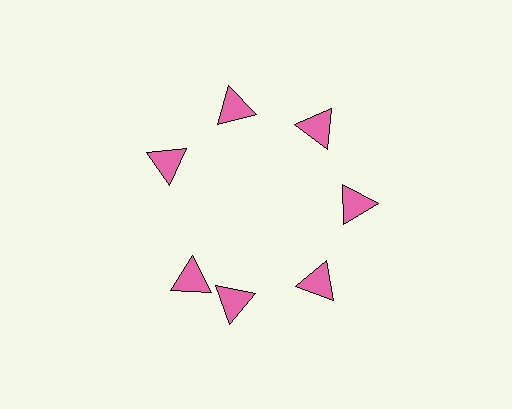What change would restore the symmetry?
The symmetry would be restored by rotating it back into even spacing with its neighbors so that all 7 triangles sit at equal angles and equal distance from the center.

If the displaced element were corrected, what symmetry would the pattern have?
It would have 7-fold rotational symmetry — the pattern would map onto itself every 51 degrees.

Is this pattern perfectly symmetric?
No. The 7 pink triangles are arranged in a ring, but one element near the 8 o'clock position is rotated out of alignment along the ring, breaking the 7-fold rotational symmetry.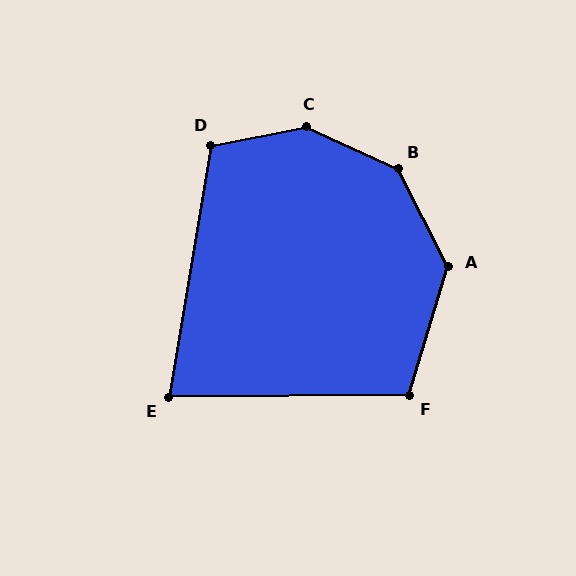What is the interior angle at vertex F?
Approximately 107 degrees (obtuse).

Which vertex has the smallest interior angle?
E, at approximately 80 degrees.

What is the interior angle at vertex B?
Approximately 142 degrees (obtuse).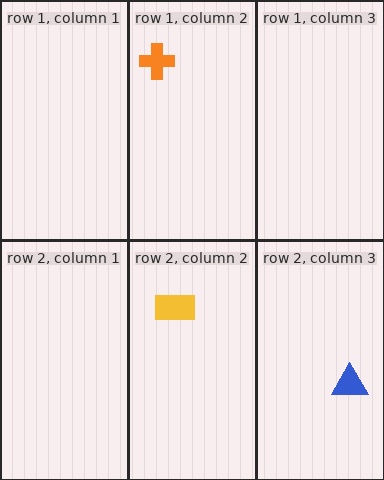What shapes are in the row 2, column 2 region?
The yellow rectangle.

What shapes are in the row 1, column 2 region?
The orange cross.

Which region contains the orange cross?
The row 1, column 2 region.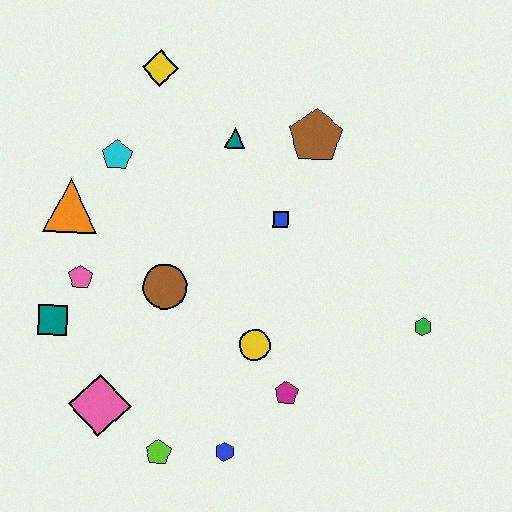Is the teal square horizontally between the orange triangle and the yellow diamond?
No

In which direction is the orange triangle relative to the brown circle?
The orange triangle is to the left of the brown circle.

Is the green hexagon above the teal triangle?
No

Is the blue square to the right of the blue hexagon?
Yes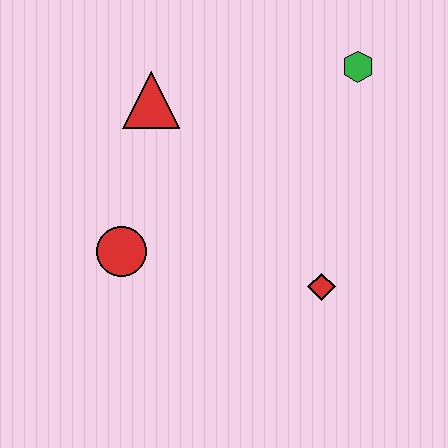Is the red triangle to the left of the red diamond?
Yes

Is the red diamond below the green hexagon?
Yes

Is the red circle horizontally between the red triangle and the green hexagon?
No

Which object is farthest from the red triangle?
The red diamond is farthest from the red triangle.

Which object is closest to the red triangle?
The red circle is closest to the red triangle.